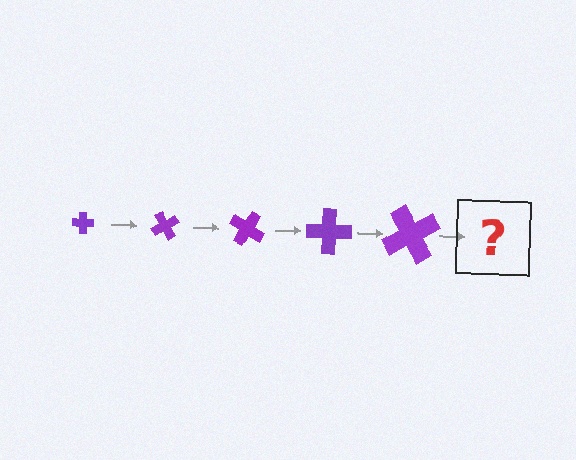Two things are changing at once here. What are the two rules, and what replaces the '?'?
The two rules are that the cross grows larger each step and it rotates 60 degrees each step. The '?' should be a cross, larger than the previous one and rotated 300 degrees from the start.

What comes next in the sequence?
The next element should be a cross, larger than the previous one and rotated 300 degrees from the start.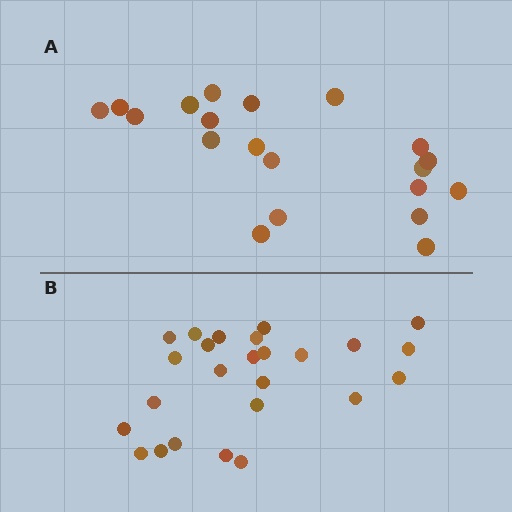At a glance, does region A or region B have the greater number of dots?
Region B (the bottom region) has more dots.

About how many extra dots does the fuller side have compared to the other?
Region B has about 5 more dots than region A.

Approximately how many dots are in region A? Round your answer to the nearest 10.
About 20 dots.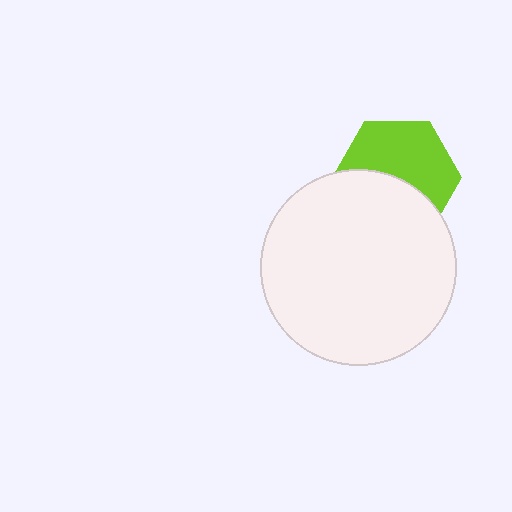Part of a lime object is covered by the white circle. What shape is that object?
It is a hexagon.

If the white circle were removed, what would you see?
You would see the complete lime hexagon.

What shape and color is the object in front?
The object in front is a white circle.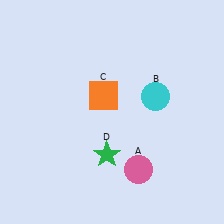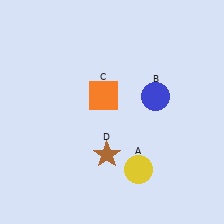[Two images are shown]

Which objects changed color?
A changed from pink to yellow. B changed from cyan to blue. D changed from green to brown.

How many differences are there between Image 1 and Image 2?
There are 3 differences between the two images.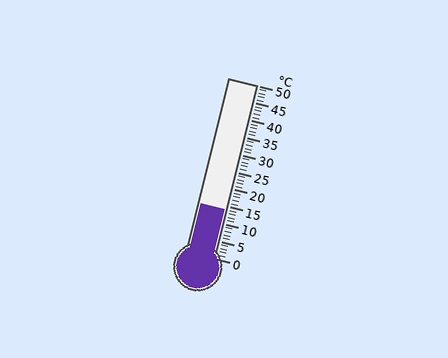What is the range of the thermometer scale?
The thermometer scale ranges from 0°C to 50°C.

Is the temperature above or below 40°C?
The temperature is below 40°C.